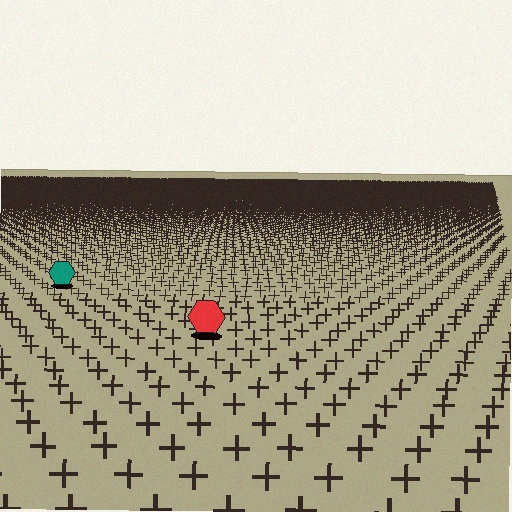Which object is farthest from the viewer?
The teal hexagon is farthest from the viewer. It appears smaller and the ground texture around it is denser.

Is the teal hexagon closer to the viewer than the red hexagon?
No. The red hexagon is closer — you can tell from the texture gradient: the ground texture is coarser near it.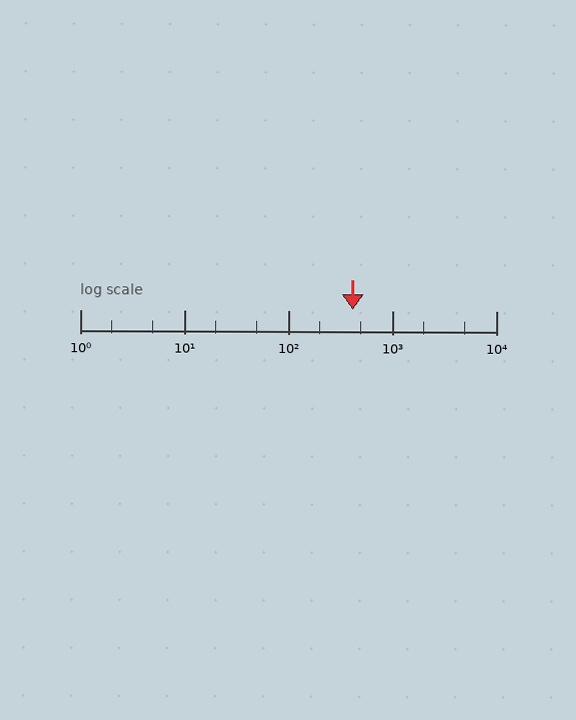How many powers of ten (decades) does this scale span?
The scale spans 4 decades, from 1 to 10000.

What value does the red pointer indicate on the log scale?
The pointer indicates approximately 420.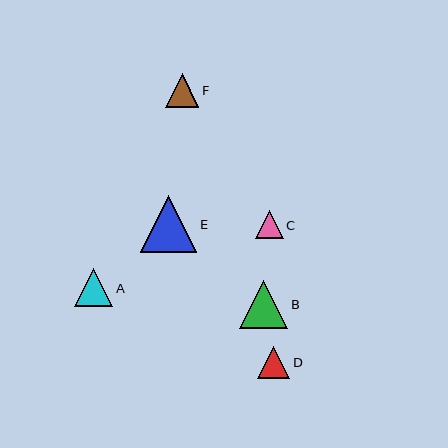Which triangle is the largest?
Triangle E is the largest with a size of approximately 57 pixels.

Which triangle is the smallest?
Triangle C is the smallest with a size of approximately 28 pixels.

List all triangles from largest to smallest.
From largest to smallest: E, B, A, F, D, C.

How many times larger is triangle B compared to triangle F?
Triangle B is approximately 1.4 times the size of triangle F.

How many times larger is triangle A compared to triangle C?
Triangle A is approximately 1.4 times the size of triangle C.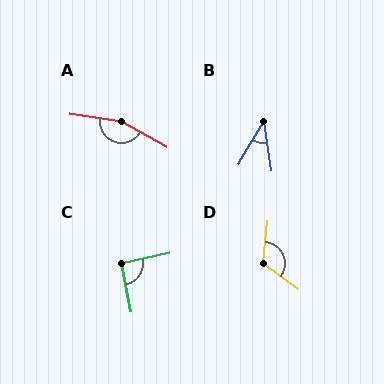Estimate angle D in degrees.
Approximately 121 degrees.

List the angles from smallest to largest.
B (40°), C (90°), D (121°), A (159°).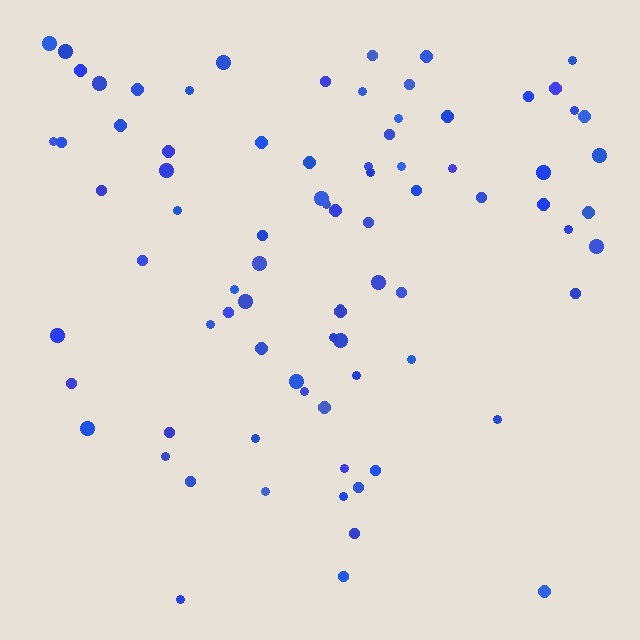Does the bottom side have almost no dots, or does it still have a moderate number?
Still a moderate number, just noticeably fewer than the top.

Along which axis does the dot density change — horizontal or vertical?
Vertical.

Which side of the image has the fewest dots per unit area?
The bottom.